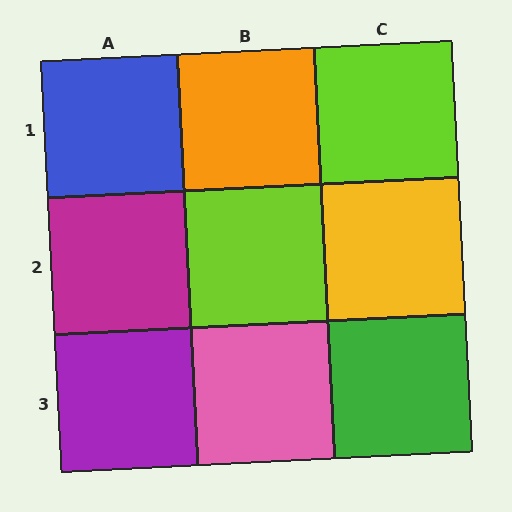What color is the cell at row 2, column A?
Magenta.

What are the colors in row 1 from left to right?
Blue, orange, lime.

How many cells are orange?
1 cell is orange.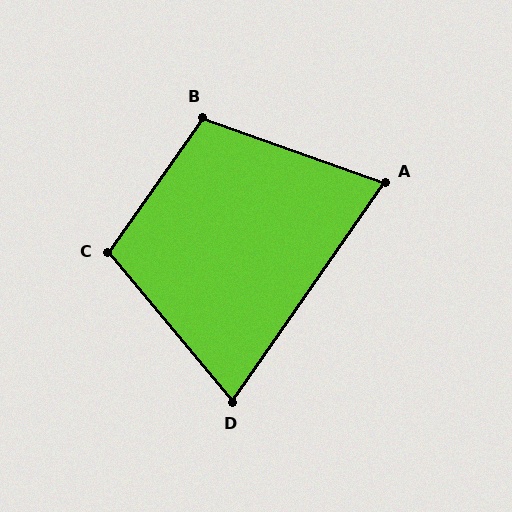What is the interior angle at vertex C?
Approximately 105 degrees (obtuse).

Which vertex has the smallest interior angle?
D, at approximately 75 degrees.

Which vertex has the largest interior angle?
B, at approximately 105 degrees.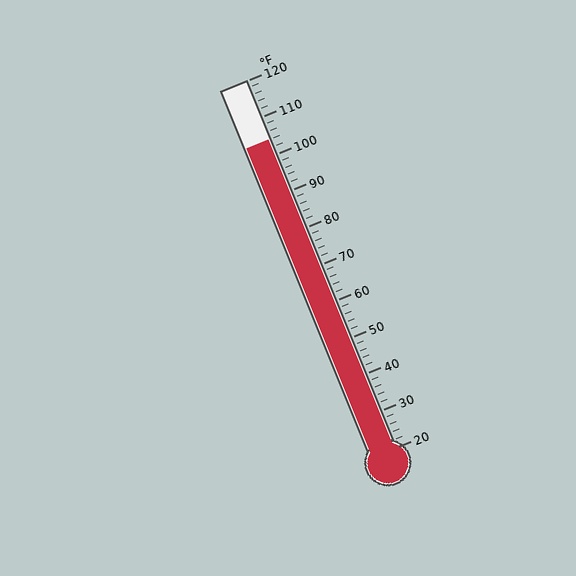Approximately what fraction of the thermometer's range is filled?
The thermometer is filled to approximately 85% of its range.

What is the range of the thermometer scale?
The thermometer scale ranges from 20°F to 120°F.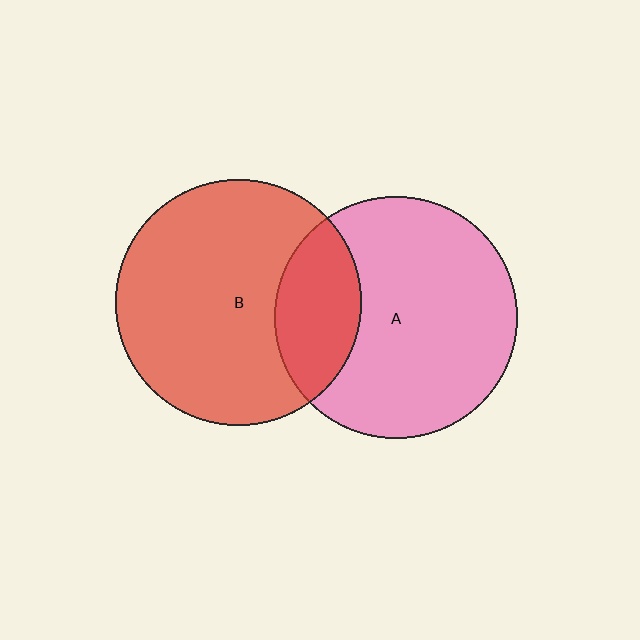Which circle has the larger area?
Circle B (red).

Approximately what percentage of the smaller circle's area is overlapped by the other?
Approximately 25%.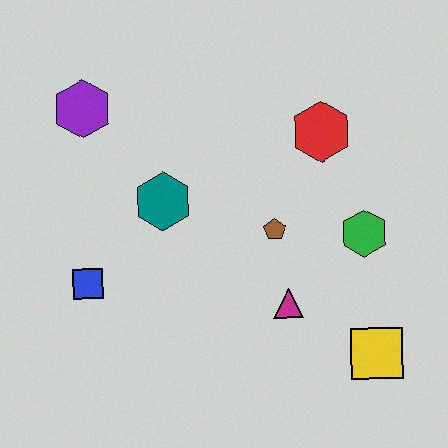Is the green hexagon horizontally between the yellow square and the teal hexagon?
Yes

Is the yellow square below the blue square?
Yes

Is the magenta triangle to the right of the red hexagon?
No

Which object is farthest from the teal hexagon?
The yellow square is farthest from the teal hexagon.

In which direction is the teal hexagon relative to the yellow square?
The teal hexagon is to the left of the yellow square.